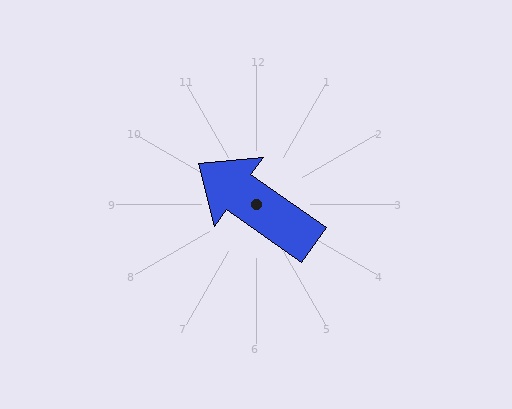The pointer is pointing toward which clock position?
Roughly 10 o'clock.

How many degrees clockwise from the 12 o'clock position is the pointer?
Approximately 305 degrees.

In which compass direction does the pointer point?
Northwest.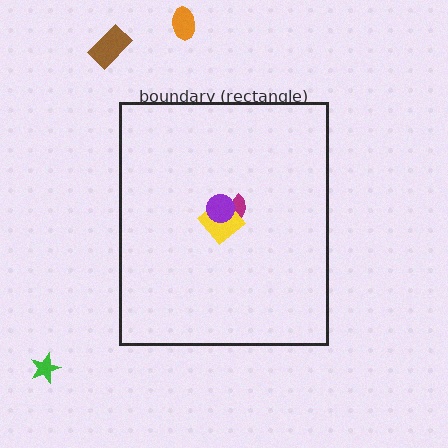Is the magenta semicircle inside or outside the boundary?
Inside.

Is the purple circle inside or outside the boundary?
Inside.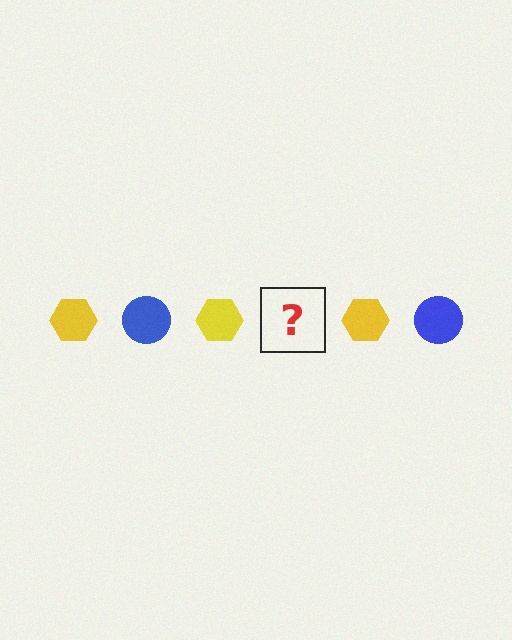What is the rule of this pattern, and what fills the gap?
The rule is that the pattern alternates between yellow hexagon and blue circle. The gap should be filled with a blue circle.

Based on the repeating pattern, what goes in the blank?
The blank should be a blue circle.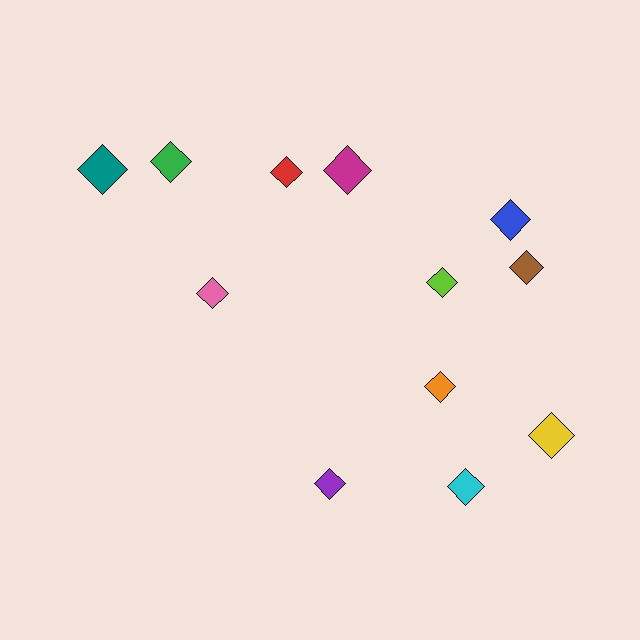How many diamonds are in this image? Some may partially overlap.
There are 12 diamonds.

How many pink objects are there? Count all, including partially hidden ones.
There is 1 pink object.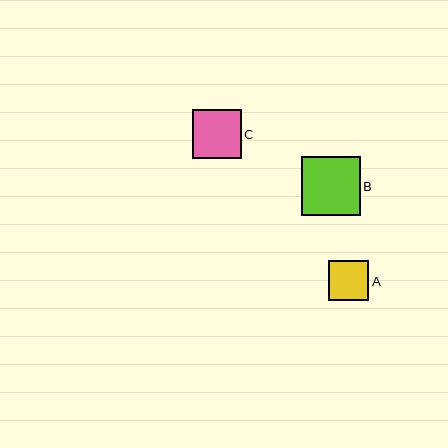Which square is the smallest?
Square A is the smallest with a size of approximately 40 pixels.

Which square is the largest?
Square B is the largest with a size of approximately 59 pixels.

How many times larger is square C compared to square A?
Square C is approximately 1.2 times the size of square A.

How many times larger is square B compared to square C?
Square B is approximately 1.2 times the size of square C.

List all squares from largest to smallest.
From largest to smallest: B, C, A.